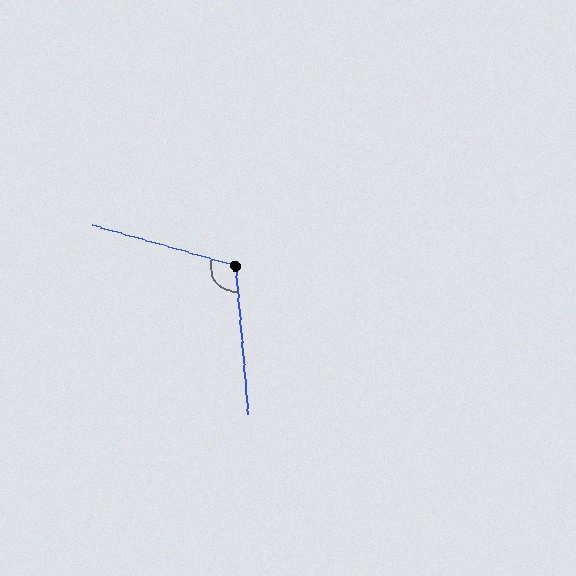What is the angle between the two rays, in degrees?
Approximately 111 degrees.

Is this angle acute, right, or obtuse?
It is obtuse.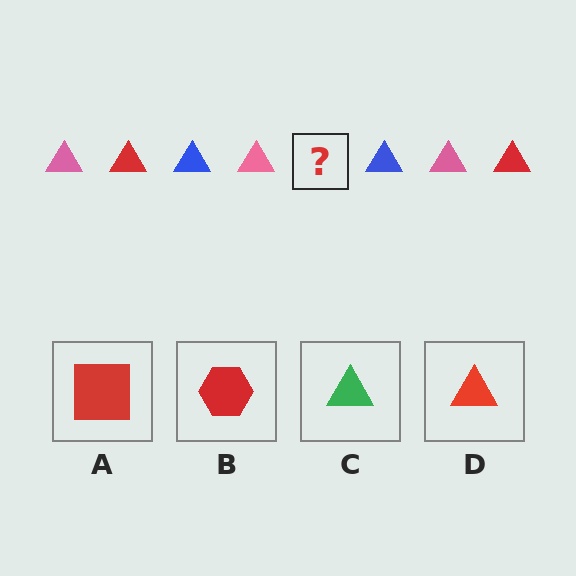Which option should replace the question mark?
Option D.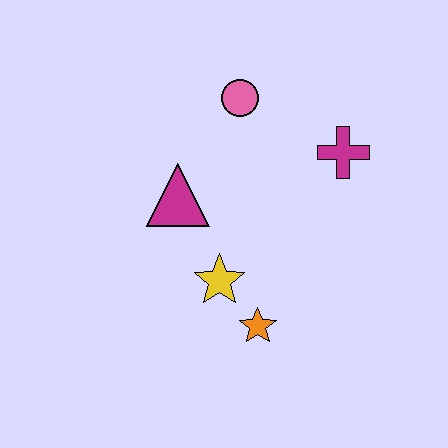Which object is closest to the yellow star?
The orange star is closest to the yellow star.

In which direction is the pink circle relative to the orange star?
The pink circle is above the orange star.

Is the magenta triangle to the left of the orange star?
Yes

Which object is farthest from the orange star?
The pink circle is farthest from the orange star.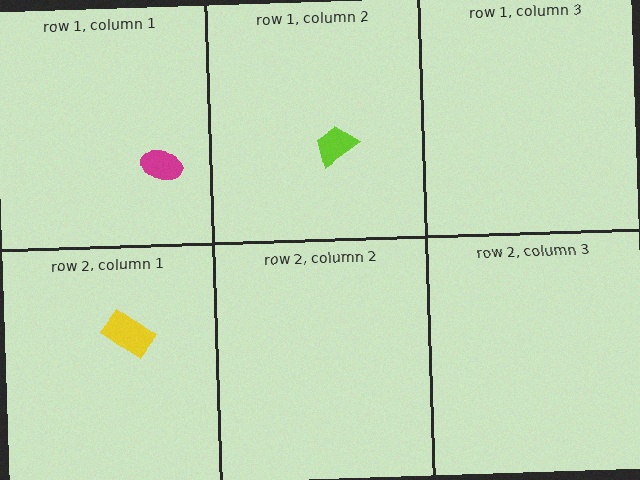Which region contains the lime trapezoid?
The row 1, column 2 region.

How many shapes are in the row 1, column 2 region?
1.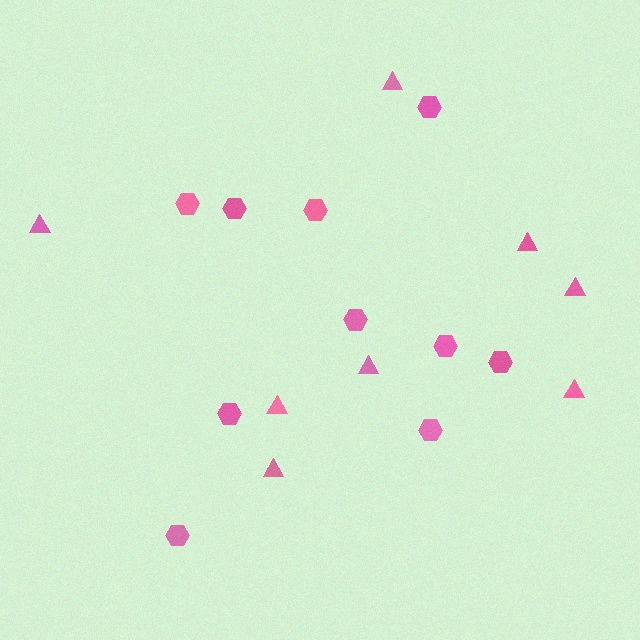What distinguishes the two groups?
There are 2 groups: one group of hexagons (10) and one group of triangles (8).